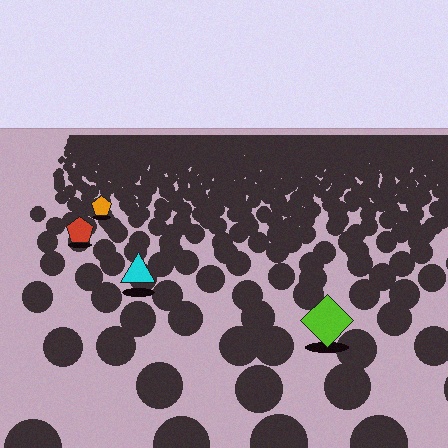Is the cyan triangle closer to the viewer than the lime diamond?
No. The lime diamond is closer — you can tell from the texture gradient: the ground texture is coarser near it.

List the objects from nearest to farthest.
From nearest to farthest: the lime diamond, the cyan triangle, the red pentagon, the orange pentagon.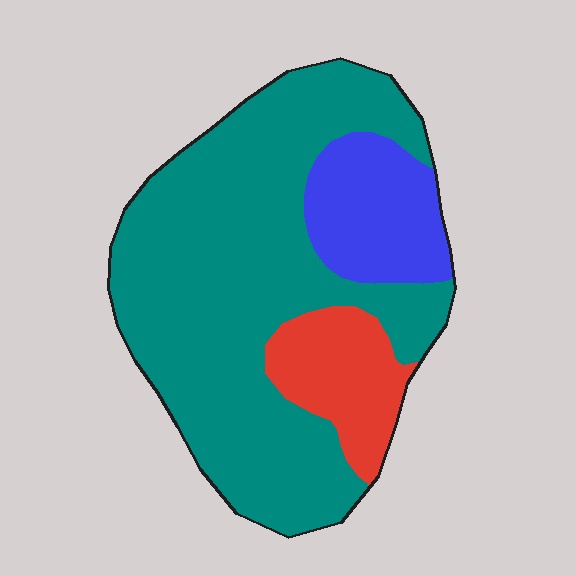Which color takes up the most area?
Teal, at roughly 70%.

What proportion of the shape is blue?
Blue takes up about one sixth (1/6) of the shape.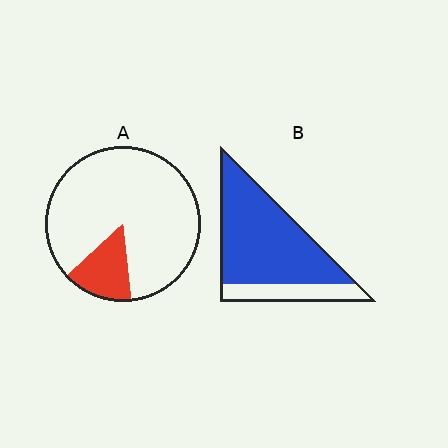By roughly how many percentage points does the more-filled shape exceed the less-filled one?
By roughly 65 percentage points (B over A).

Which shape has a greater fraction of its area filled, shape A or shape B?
Shape B.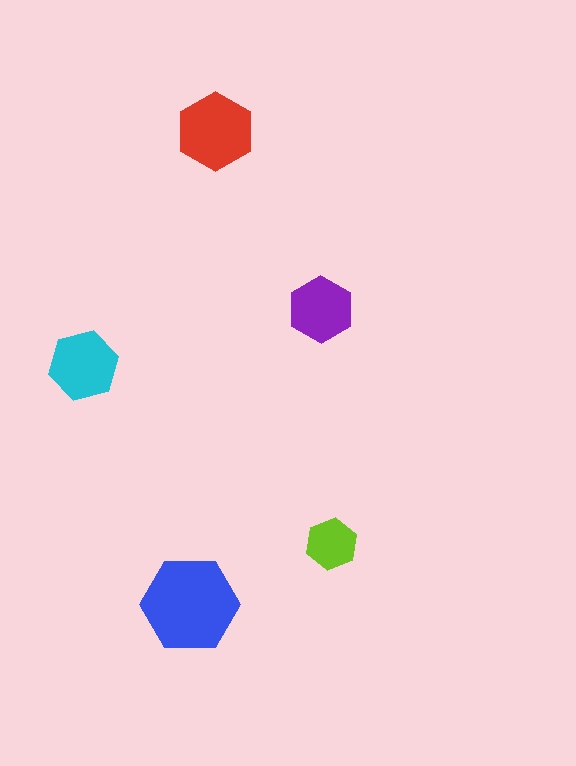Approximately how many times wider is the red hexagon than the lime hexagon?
About 1.5 times wider.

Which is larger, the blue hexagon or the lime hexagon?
The blue one.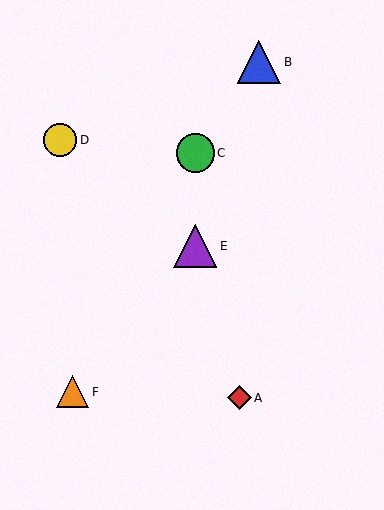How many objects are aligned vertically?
2 objects (C, E) are aligned vertically.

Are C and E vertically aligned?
Yes, both are at x≈195.